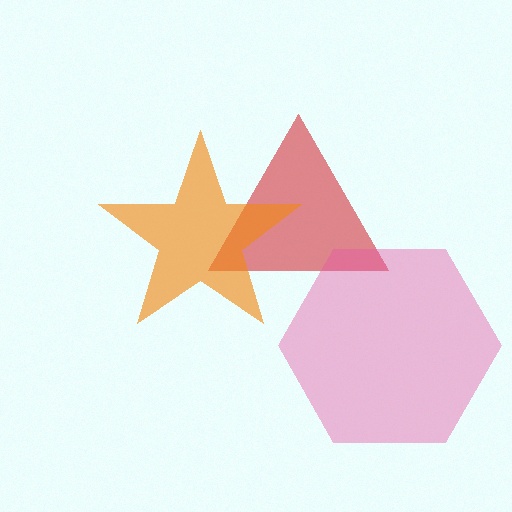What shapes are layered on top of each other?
The layered shapes are: a red triangle, an orange star, a pink hexagon.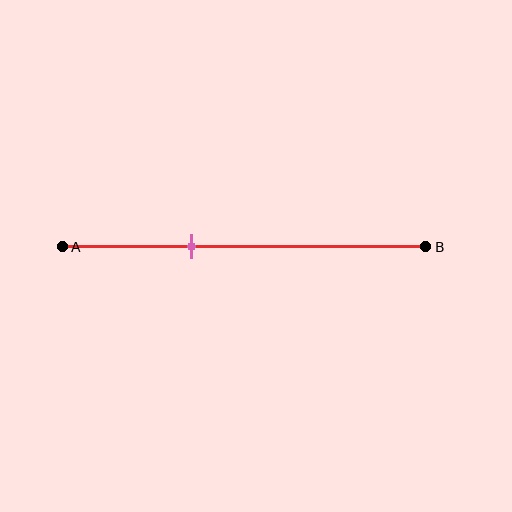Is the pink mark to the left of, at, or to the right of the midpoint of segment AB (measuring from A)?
The pink mark is to the left of the midpoint of segment AB.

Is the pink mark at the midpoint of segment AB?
No, the mark is at about 35% from A, not at the 50% midpoint.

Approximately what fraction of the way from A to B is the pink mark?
The pink mark is approximately 35% of the way from A to B.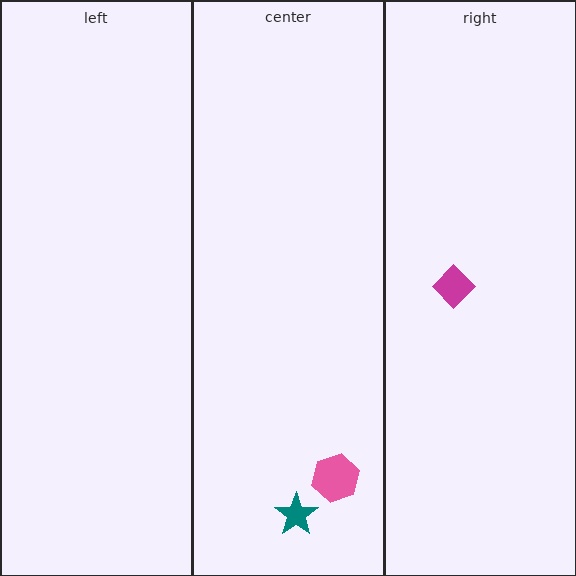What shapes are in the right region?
The magenta diamond.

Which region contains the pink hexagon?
The center region.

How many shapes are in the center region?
2.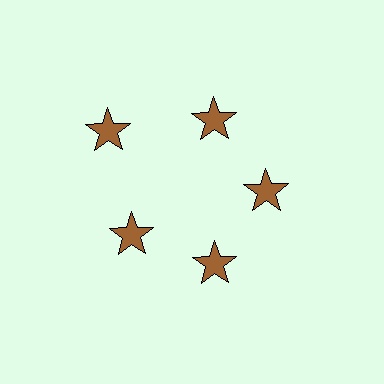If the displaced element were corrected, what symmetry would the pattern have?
It would have 5-fold rotational symmetry — the pattern would map onto itself every 72 degrees.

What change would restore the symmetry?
The symmetry would be restored by moving it inward, back onto the ring so that all 5 stars sit at equal angles and equal distance from the center.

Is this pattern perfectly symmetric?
No. The 5 brown stars are arranged in a ring, but one element near the 10 o'clock position is pushed outward from the center, breaking the 5-fold rotational symmetry.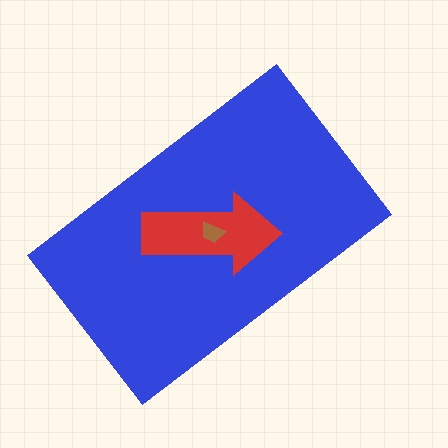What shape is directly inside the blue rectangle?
The red arrow.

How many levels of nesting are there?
3.